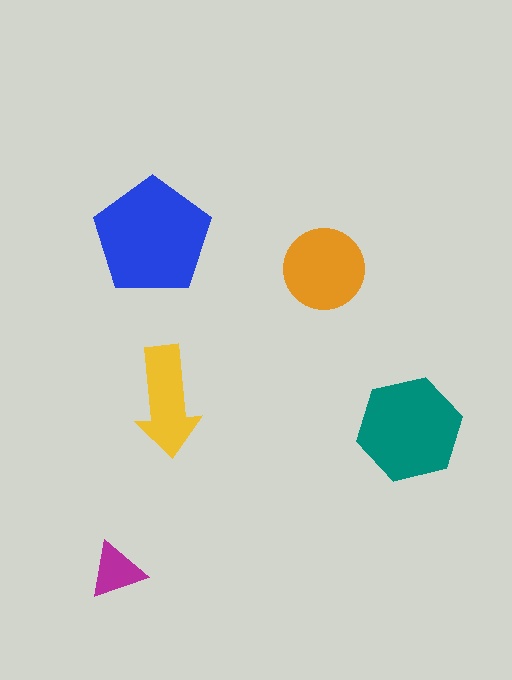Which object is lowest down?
The magenta triangle is bottommost.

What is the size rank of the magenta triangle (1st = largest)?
5th.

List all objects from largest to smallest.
The blue pentagon, the teal hexagon, the orange circle, the yellow arrow, the magenta triangle.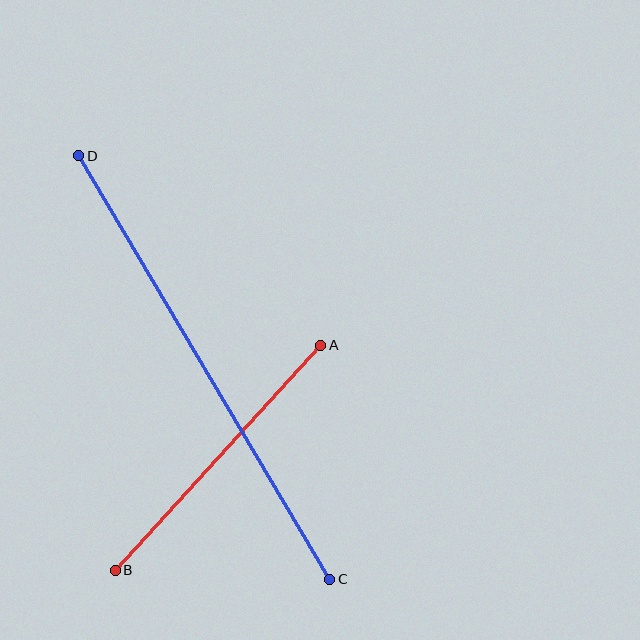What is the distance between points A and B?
The distance is approximately 305 pixels.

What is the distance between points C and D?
The distance is approximately 492 pixels.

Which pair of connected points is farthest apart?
Points C and D are farthest apart.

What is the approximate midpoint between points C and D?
The midpoint is at approximately (204, 368) pixels.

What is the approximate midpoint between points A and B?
The midpoint is at approximately (218, 458) pixels.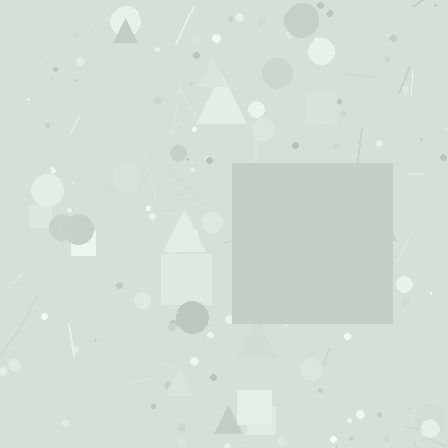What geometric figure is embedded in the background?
A square is embedded in the background.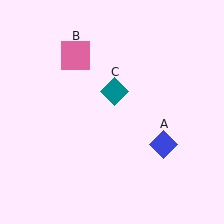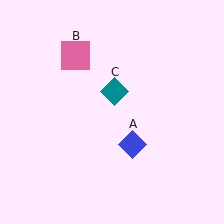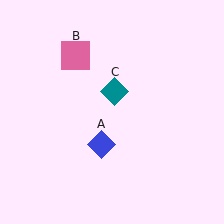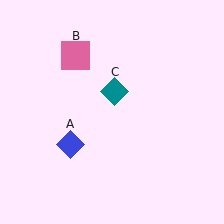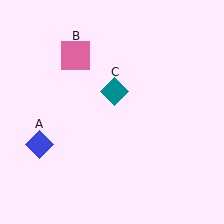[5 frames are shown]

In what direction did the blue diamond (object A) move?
The blue diamond (object A) moved left.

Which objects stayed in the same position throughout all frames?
Pink square (object B) and teal diamond (object C) remained stationary.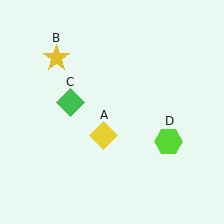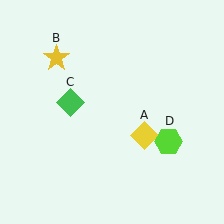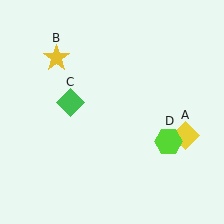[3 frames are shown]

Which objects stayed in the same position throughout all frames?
Yellow star (object B) and green diamond (object C) and lime hexagon (object D) remained stationary.